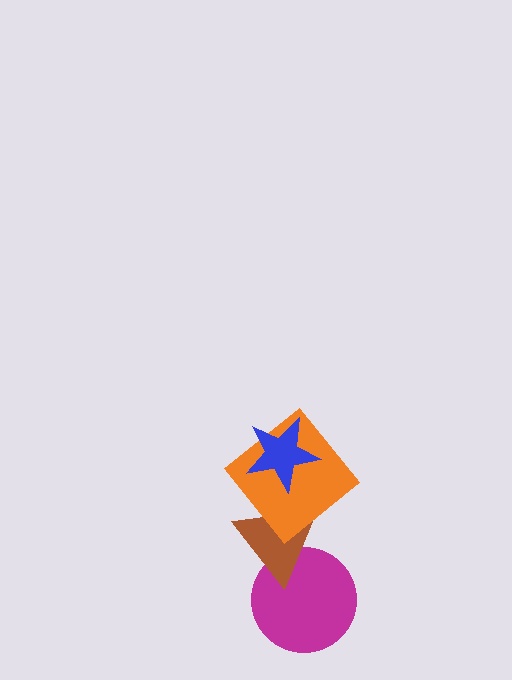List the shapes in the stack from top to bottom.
From top to bottom: the blue star, the orange diamond, the brown triangle, the magenta circle.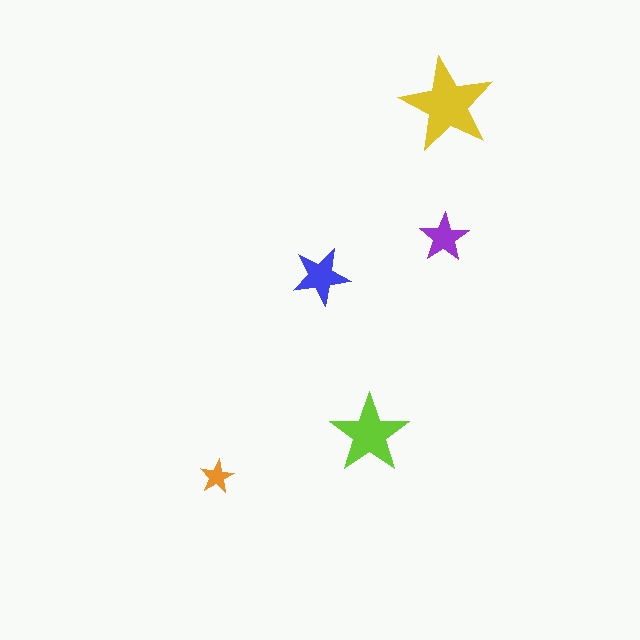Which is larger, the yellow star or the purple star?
The yellow one.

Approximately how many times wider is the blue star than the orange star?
About 1.5 times wider.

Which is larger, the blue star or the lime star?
The lime one.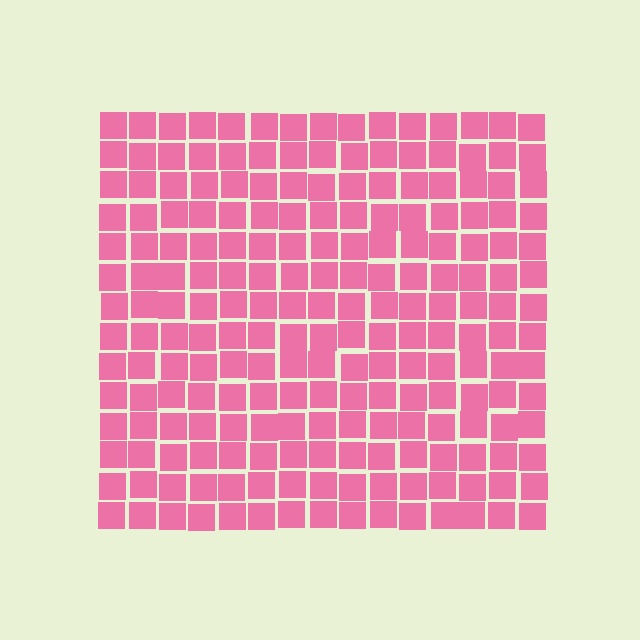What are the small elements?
The small elements are squares.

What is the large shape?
The large shape is a square.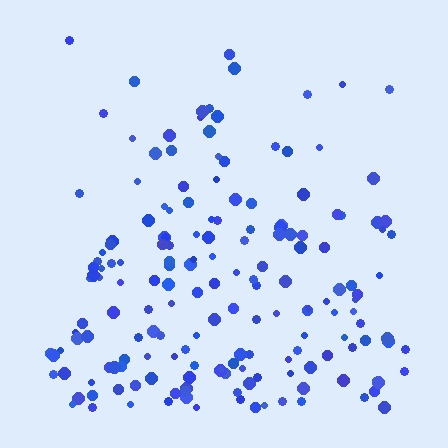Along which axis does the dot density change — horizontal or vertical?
Vertical.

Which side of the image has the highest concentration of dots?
The bottom.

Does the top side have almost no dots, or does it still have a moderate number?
Still a moderate number, just noticeably fewer than the bottom.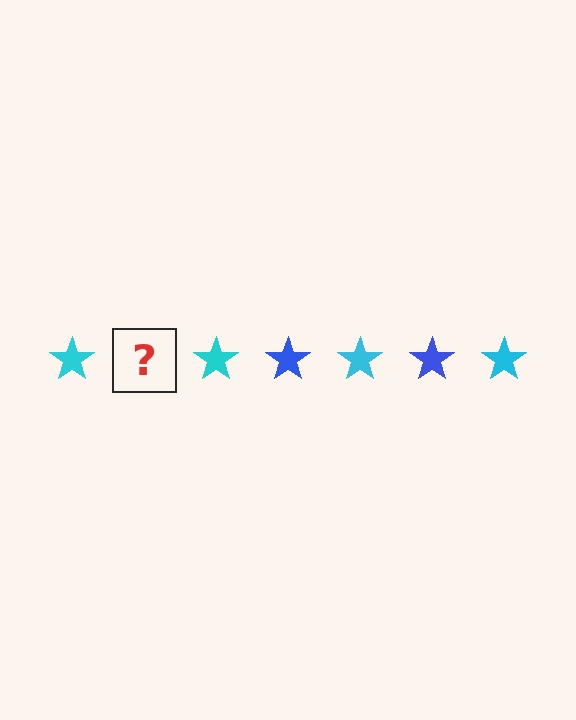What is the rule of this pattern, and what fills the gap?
The rule is that the pattern cycles through cyan, blue stars. The gap should be filled with a blue star.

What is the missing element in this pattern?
The missing element is a blue star.